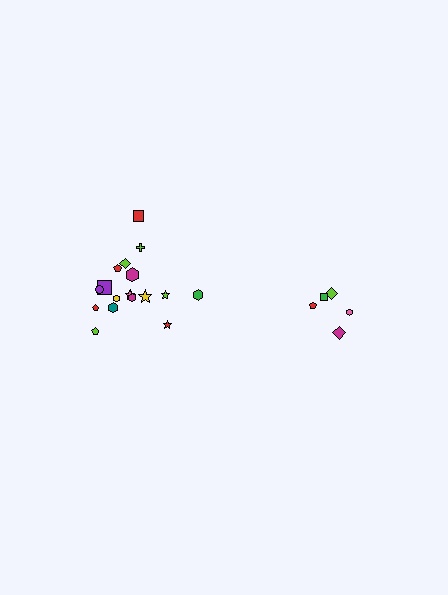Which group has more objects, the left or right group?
The left group.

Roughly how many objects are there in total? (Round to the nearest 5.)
Roughly 25 objects in total.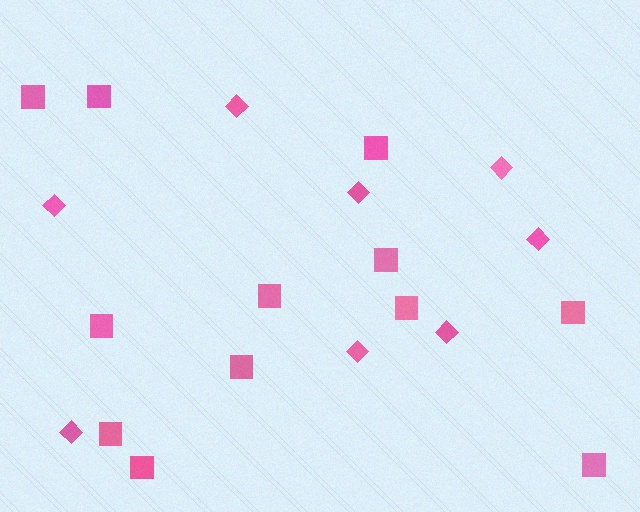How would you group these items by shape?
There are 2 groups: one group of diamonds (8) and one group of squares (12).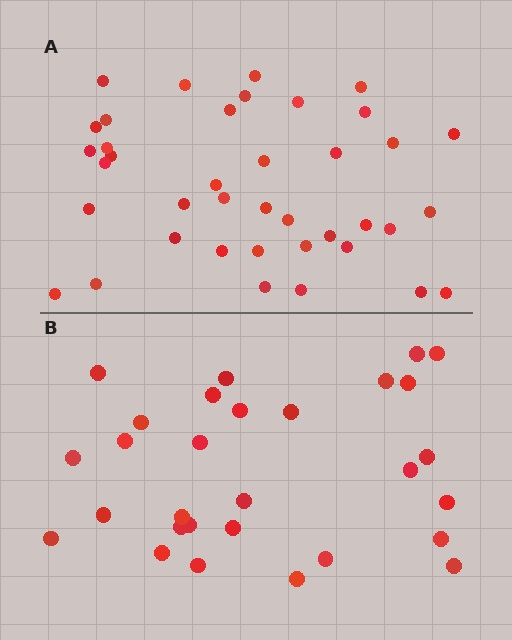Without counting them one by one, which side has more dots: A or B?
Region A (the top region) has more dots.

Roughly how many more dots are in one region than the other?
Region A has roughly 10 or so more dots than region B.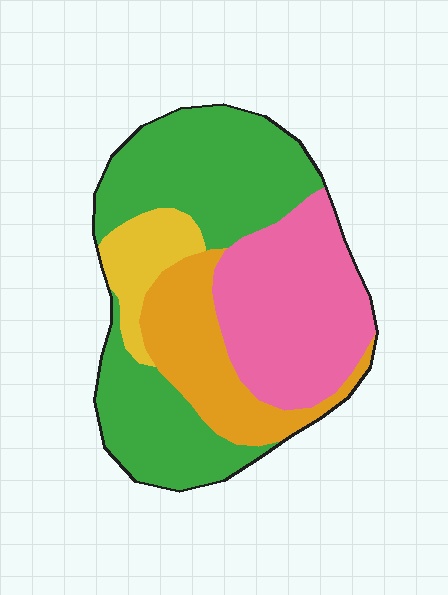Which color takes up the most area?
Green, at roughly 45%.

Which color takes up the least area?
Yellow, at roughly 10%.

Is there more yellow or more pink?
Pink.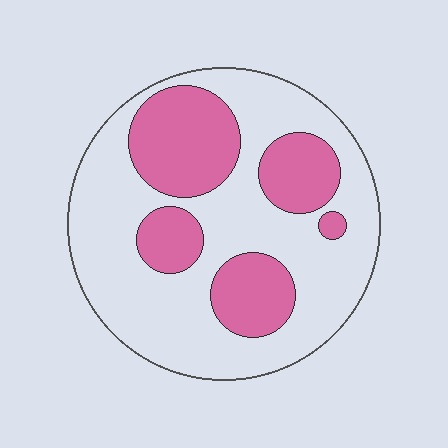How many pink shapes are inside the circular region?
5.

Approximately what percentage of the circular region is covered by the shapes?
Approximately 35%.